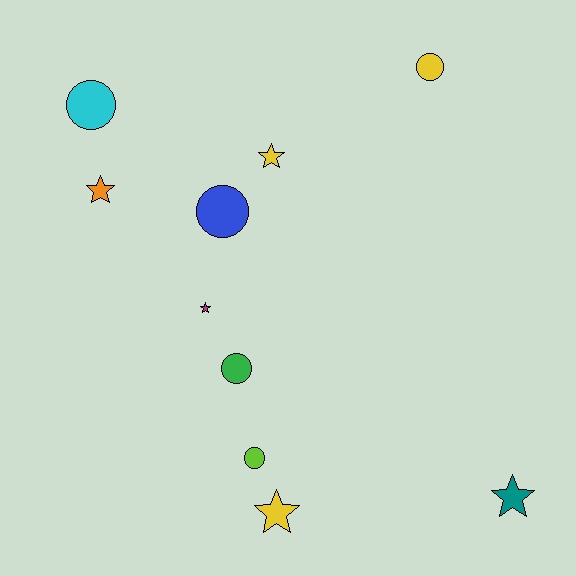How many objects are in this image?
There are 10 objects.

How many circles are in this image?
There are 5 circles.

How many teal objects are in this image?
There is 1 teal object.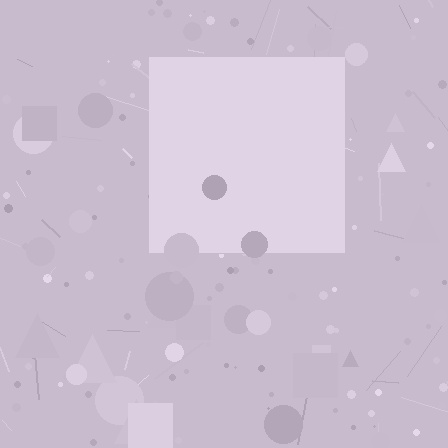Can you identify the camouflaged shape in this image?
The camouflaged shape is a square.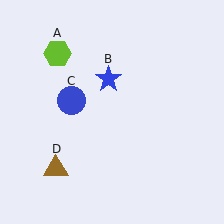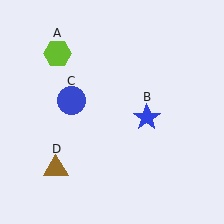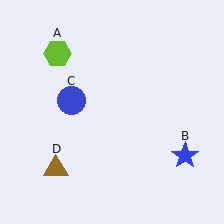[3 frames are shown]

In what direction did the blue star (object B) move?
The blue star (object B) moved down and to the right.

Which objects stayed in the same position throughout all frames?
Lime hexagon (object A) and blue circle (object C) and brown triangle (object D) remained stationary.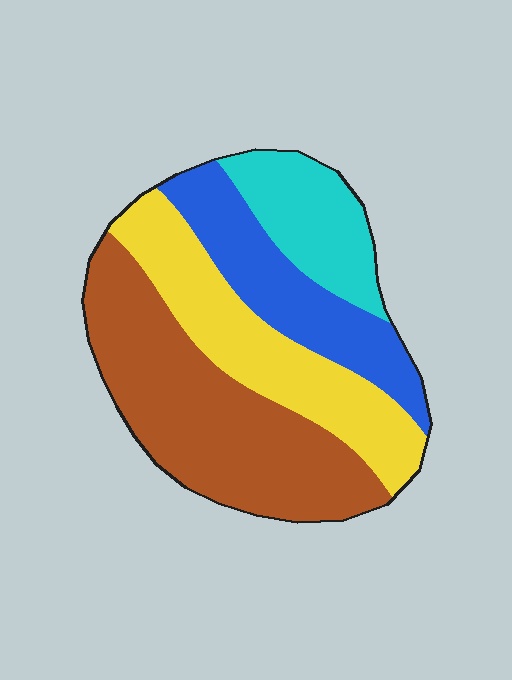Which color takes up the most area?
Brown, at roughly 40%.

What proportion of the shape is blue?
Blue takes up less than a quarter of the shape.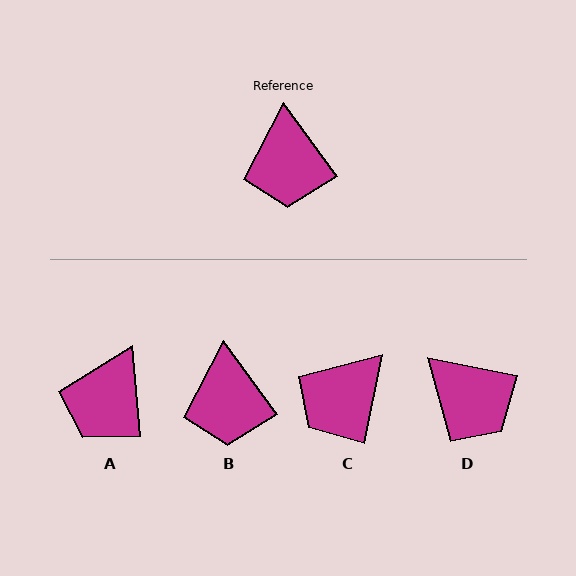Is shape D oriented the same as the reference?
No, it is off by about 42 degrees.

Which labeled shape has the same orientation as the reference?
B.